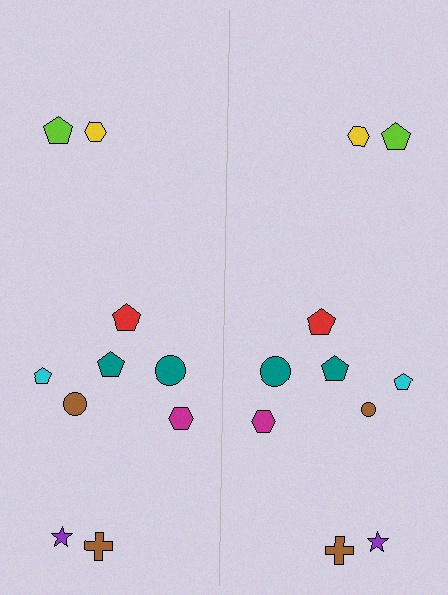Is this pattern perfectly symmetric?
No, the pattern is not perfectly symmetric. The brown circle on the right side has a different size than its mirror counterpart.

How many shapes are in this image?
There are 20 shapes in this image.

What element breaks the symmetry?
The brown circle on the right side has a different size than its mirror counterpart.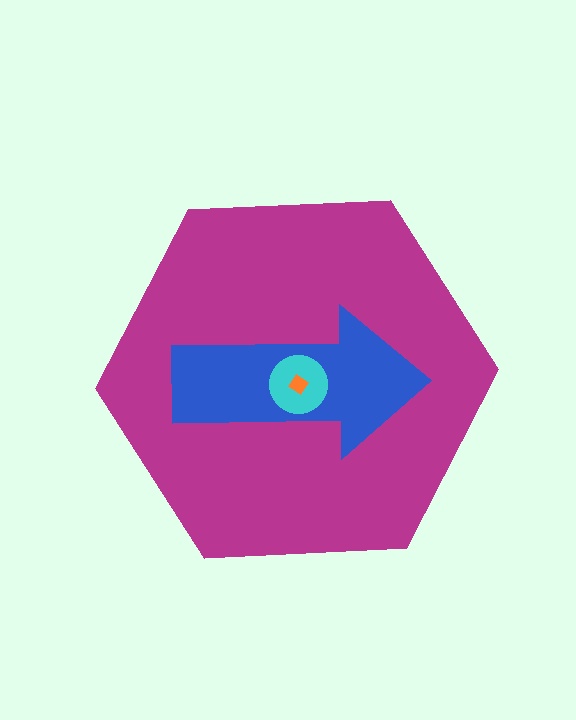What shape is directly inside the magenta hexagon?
The blue arrow.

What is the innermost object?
The orange diamond.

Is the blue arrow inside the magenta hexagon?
Yes.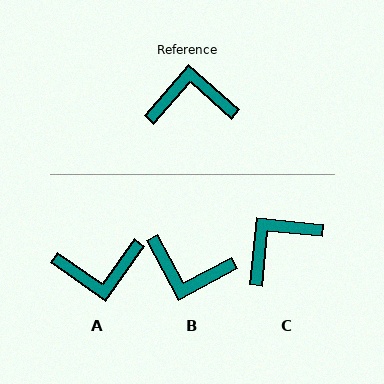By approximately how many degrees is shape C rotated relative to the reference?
Approximately 36 degrees counter-clockwise.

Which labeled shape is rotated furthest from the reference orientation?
A, about 174 degrees away.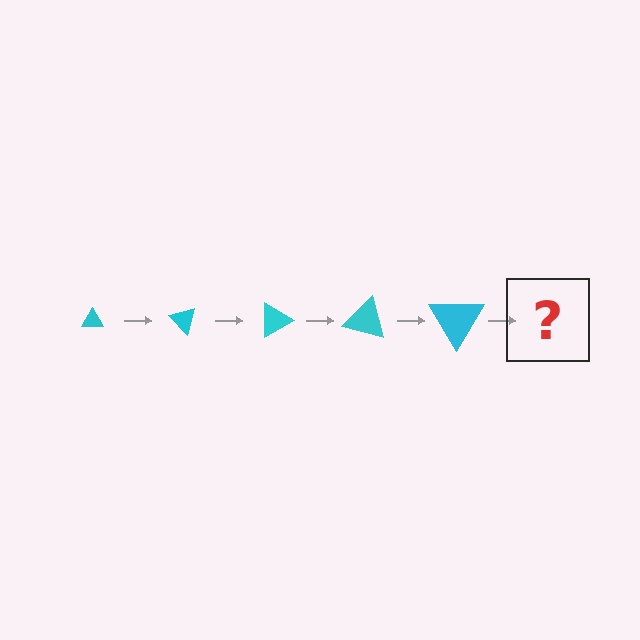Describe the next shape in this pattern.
It should be a triangle, larger than the previous one and rotated 225 degrees from the start.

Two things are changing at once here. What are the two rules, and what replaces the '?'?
The two rules are that the triangle grows larger each step and it rotates 45 degrees each step. The '?' should be a triangle, larger than the previous one and rotated 225 degrees from the start.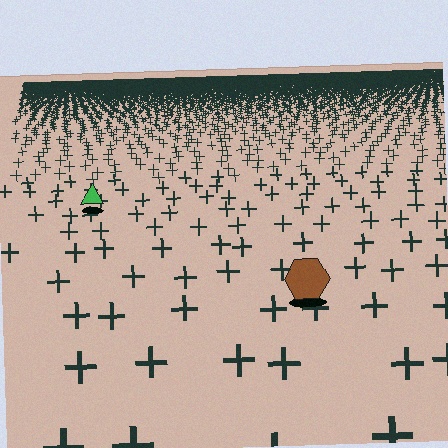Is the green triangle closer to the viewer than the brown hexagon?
No. The brown hexagon is closer — you can tell from the texture gradient: the ground texture is coarser near it.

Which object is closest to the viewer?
The brown hexagon is closest. The texture marks near it are larger and more spread out.